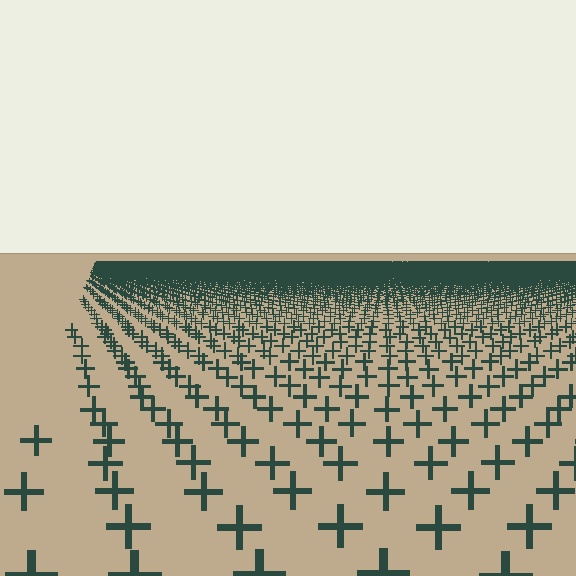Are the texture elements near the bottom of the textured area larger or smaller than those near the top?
Larger. Near the bottom, elements are closer to the viewer and appear at a bigger on-screen size.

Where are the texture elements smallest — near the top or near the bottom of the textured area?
Near the top.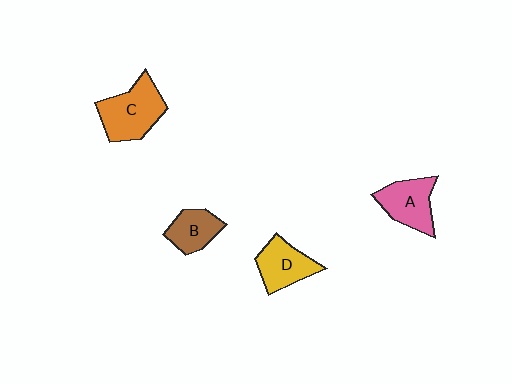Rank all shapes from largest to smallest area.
From largest to smallest: C (orange), A (pink), D (yellow), B (brown).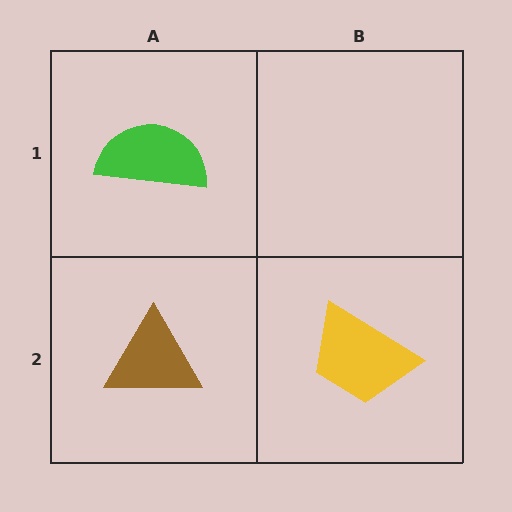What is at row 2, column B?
A yellow trapezoid.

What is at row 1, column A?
A green semicircle.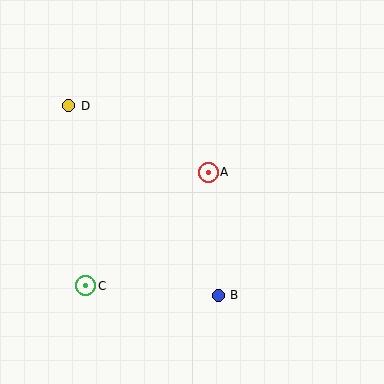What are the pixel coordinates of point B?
Point B is at (218, 295).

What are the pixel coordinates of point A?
Point A is at (208, 172).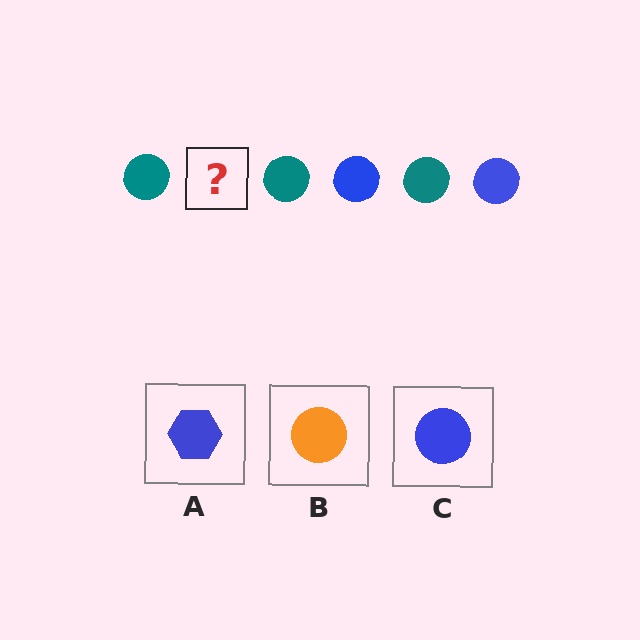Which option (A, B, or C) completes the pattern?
C.